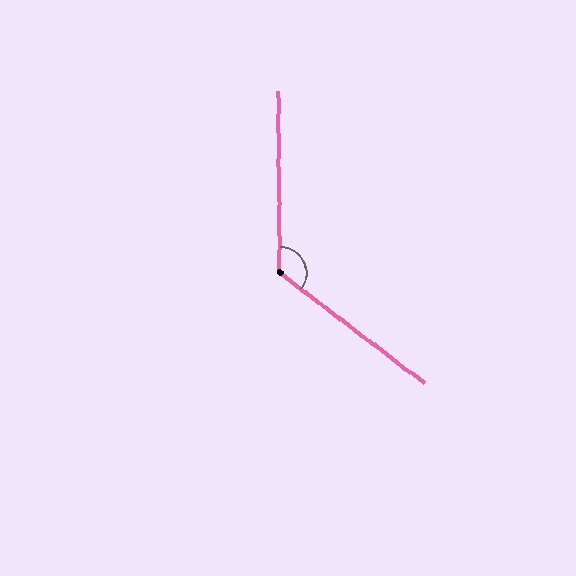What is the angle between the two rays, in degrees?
Approximately 128 degrees.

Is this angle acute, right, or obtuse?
It is obtuse.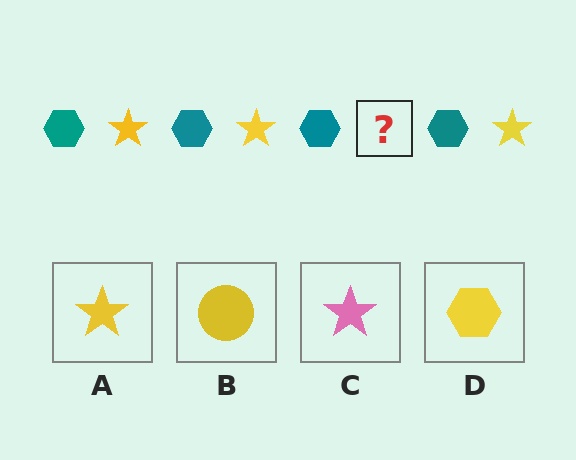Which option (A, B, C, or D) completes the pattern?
A.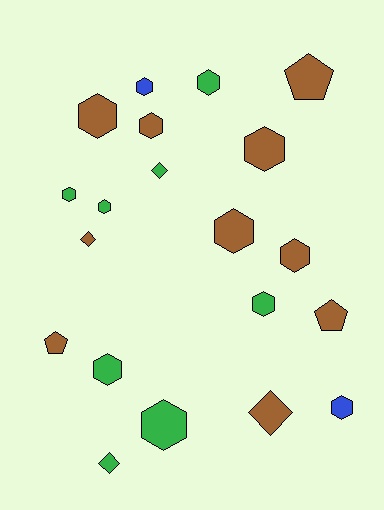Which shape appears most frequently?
Hexagon, with 13 objects.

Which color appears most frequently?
Brown, with 10 objects.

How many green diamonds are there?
There are 2 green diamonds.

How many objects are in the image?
There are 20 objects.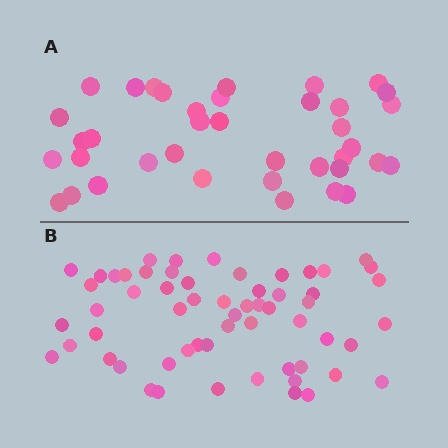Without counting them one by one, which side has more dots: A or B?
Region B (the bottom region) has more dots.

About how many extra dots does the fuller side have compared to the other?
Region B has approximately 20 more dots than region A.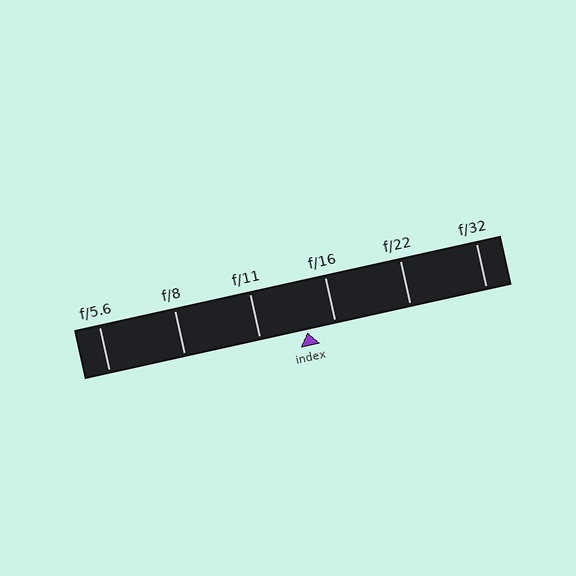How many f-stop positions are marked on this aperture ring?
There are 6 f-stop positions marked.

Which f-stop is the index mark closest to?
The index mark is closest to f/16.